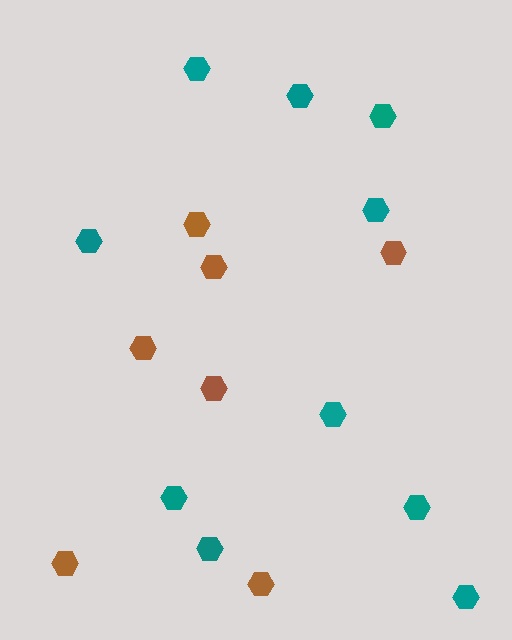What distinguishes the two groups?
There are 2 groups: one group of teal hexagons (10) and one group of brown hexagons (7).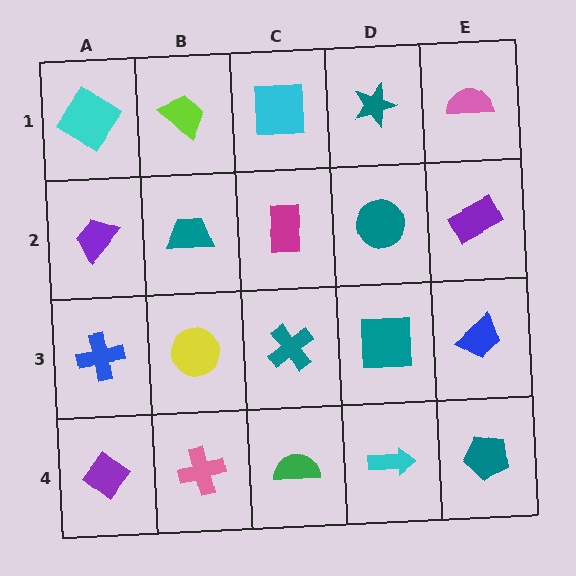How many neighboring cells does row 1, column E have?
2.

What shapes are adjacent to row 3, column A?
A purple trapezoid (row 2, column A), a purple diamond (row 4, column A), a yellow circle (row 3, column B).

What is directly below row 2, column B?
A yellow circle.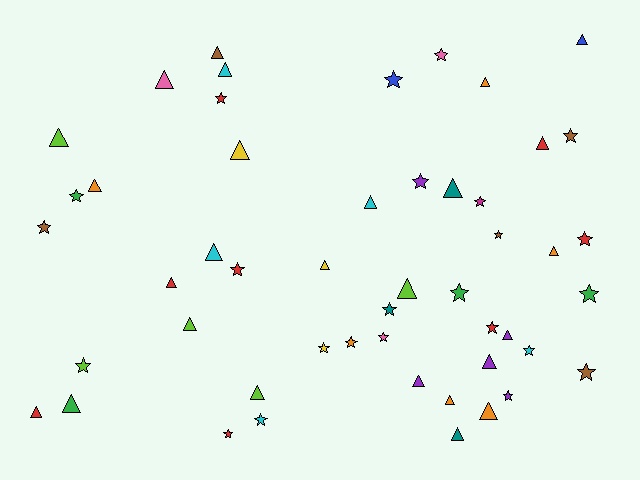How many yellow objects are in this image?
There are 3 yellow objects.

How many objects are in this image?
There are 50 objects.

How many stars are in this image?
There are 24 stars.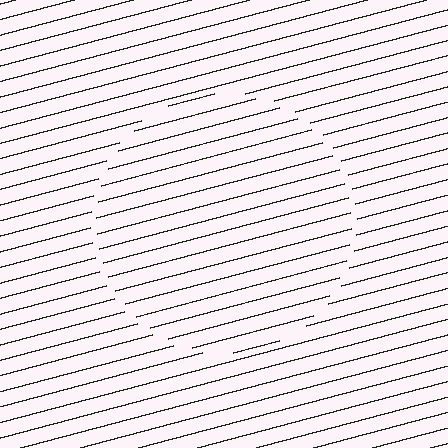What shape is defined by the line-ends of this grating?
An illusory circle. The interior of the shape contains the same grating, shifted by half a period — the contour is defined by the phase discontinuity where line-ends from the inner and outer gratings abut.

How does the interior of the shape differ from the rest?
The interior of the shape contains the same grating, shifted by half a period — the contour is defined by the phase discontinuity where line-ends from the inner and outer gratings abut.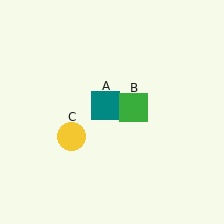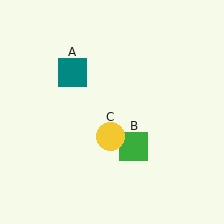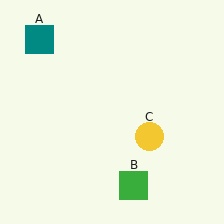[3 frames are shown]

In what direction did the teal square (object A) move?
The teal square (object A) moved up and to the left.